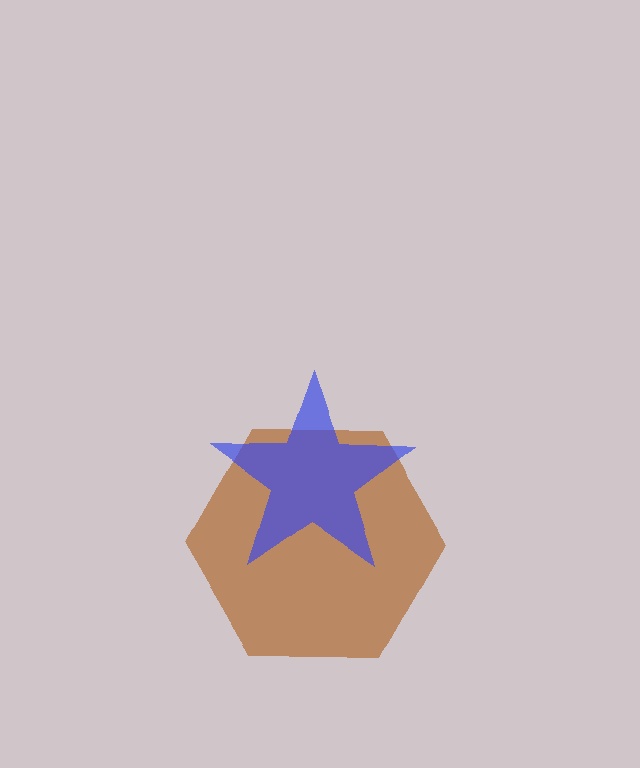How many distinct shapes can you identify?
There are 2 distinct shapes: a brown hexagon, a blue star.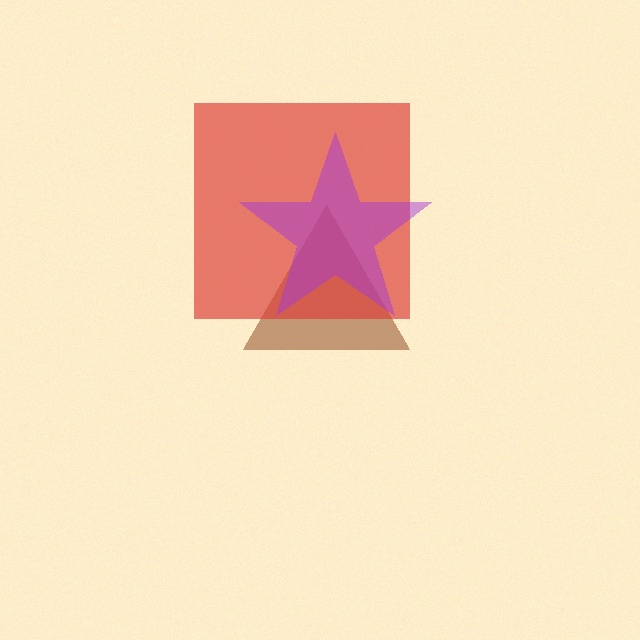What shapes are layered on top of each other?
The layered shapes are: a brown triangle, a red square, a purple star.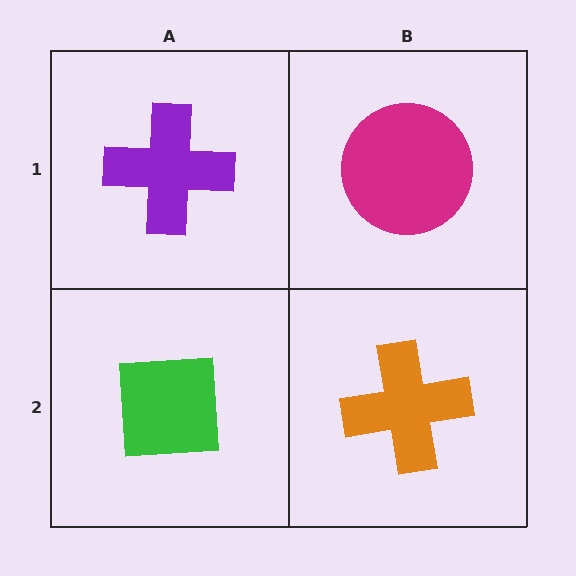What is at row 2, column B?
An orange cross.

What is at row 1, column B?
A magenta circle.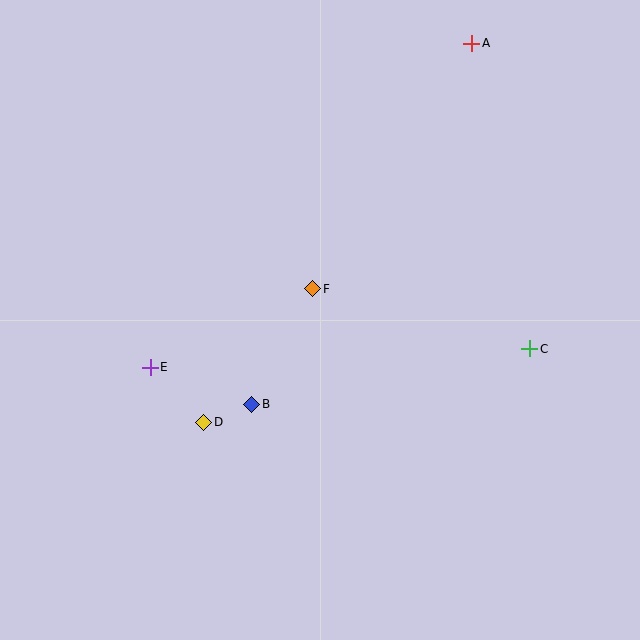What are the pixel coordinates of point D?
Point D is at (204, 422).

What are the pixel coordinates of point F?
Point F is at (313, 289).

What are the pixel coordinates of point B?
Point B is at (252, 404).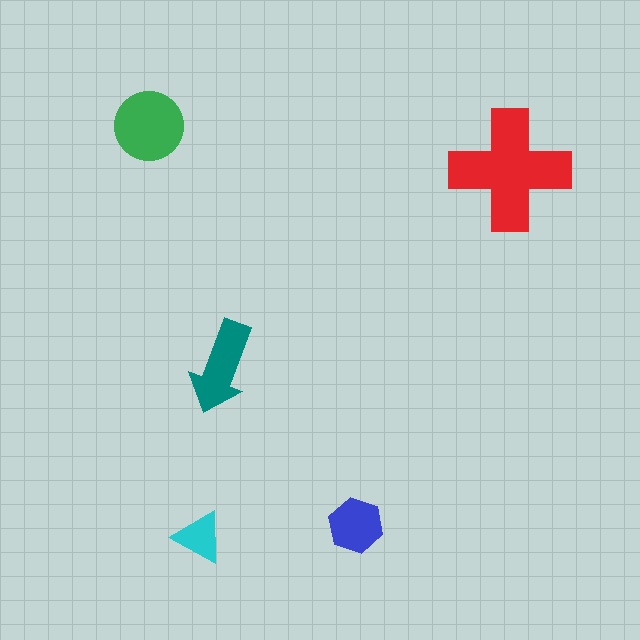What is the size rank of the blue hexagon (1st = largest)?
4th.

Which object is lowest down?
The cyan triangle is bottommost.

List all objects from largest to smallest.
The red cross, the green circle, the teal arrow, the blue hexagon, the cyan triangle.